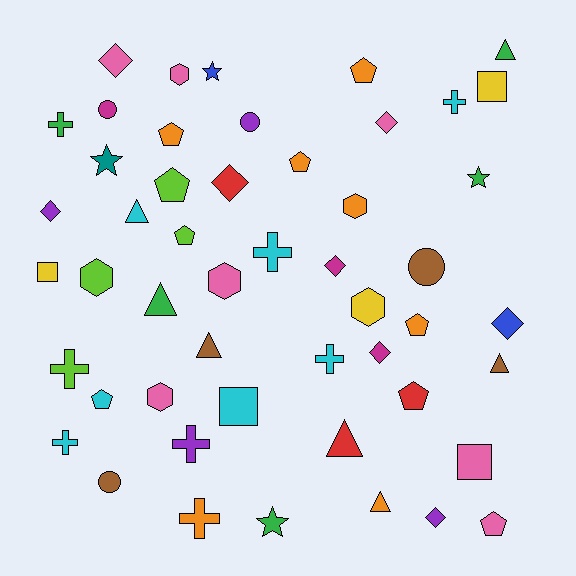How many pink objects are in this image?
There are 7 pink objects.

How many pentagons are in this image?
There are 9 pentagons.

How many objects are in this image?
There are 50 objects.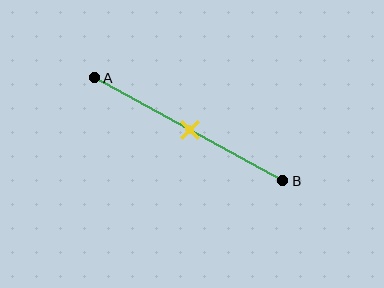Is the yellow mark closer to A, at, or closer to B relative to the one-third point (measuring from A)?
The yellow mark is closer to point B than the one-third point of segment AB.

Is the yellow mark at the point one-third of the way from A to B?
No, the mark is at about 50% from A, not at the 33% one-third point.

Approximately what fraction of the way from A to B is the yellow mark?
The yellow mark is approximately 50% of the way from A to B.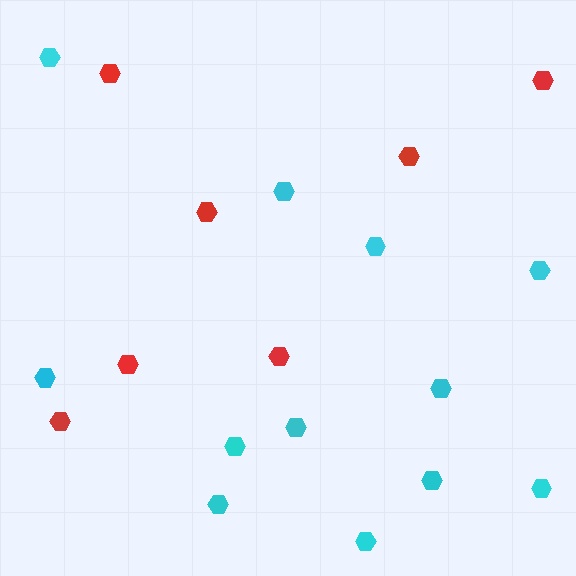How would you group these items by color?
There are 2 groups: one group of red hexagons (7) and one group of cyan hexagons (12).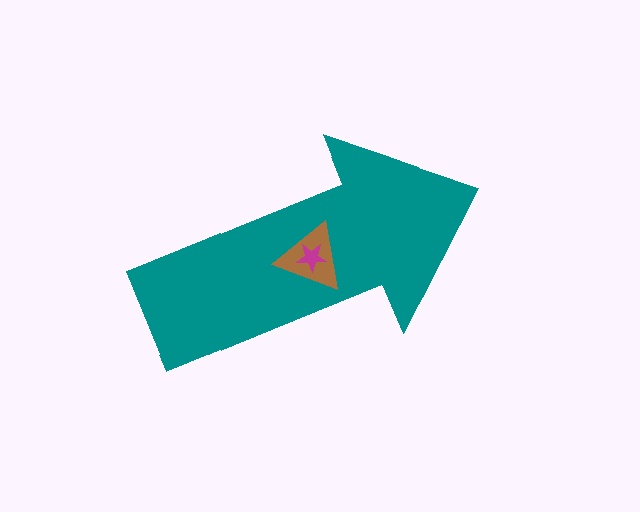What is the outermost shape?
The teal arrow.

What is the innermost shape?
The magenta star.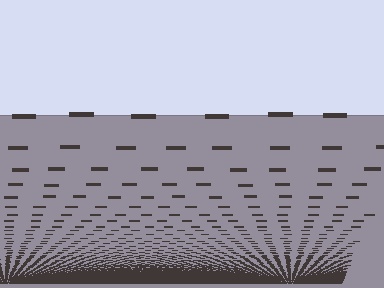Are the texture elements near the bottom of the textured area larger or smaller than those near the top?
Smaller. The gradient is inverted — elements near the bottom are smaller and denser.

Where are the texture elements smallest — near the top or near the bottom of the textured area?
Near the bottom.